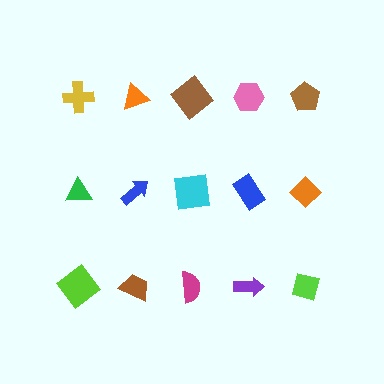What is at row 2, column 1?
A green triangle.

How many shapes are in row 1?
5 shapes.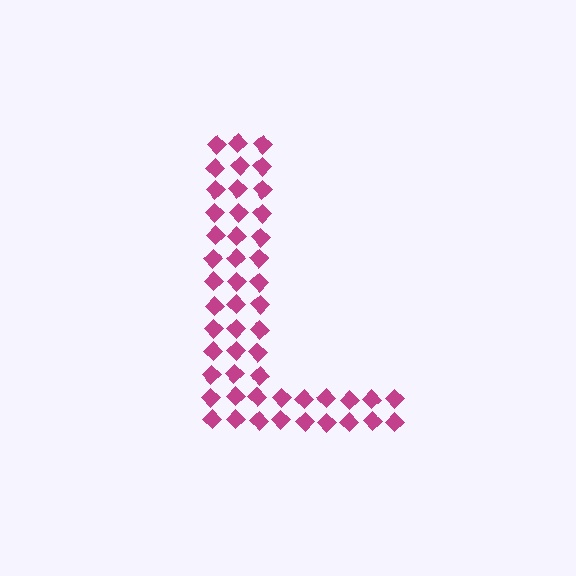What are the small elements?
The small elements are diamonds.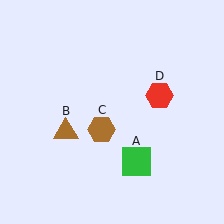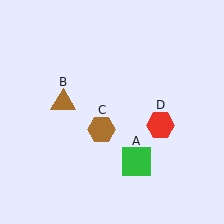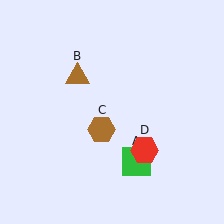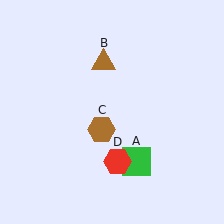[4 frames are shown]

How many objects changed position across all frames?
2 objects changed position: brown triangle (object B), red hexagon (object D).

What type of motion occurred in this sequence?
The brown triangle (object B), red hexagon (object D) rotated clockwise around the center of the scene.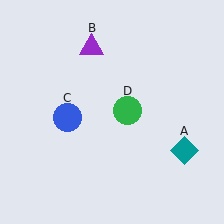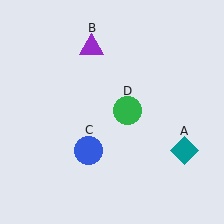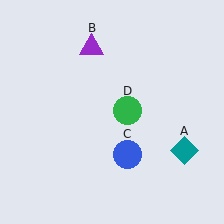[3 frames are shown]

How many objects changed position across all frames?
1 object changed position: blue circle (object C).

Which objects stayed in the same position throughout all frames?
Teal diamond (object A) and purple triangle (object B) and green circle (object D) remained stationary.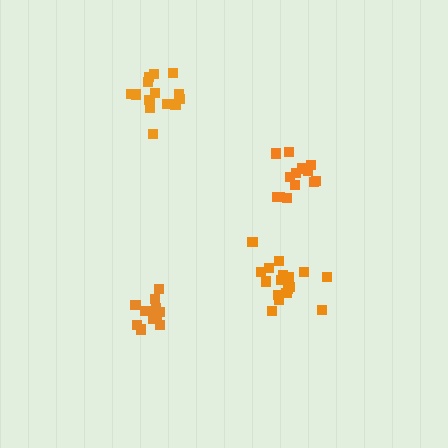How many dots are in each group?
Group 1: 16 dots, Group 2: 14 dots, Group 3: 14 dots, Group 4: 17 dots (61 total).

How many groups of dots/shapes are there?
There are 4 groups.